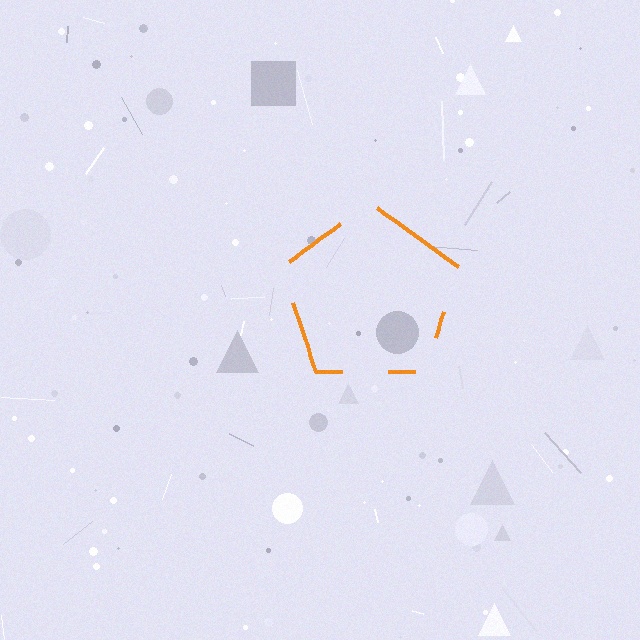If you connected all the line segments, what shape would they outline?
They would outline a pentagon.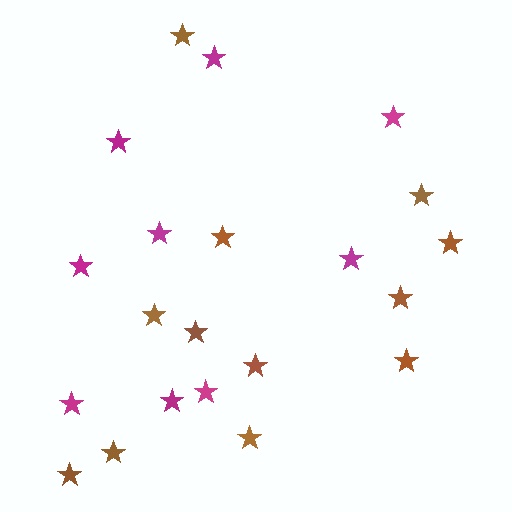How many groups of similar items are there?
There are 2 groups: one group of brown stars (12) and one group of magenta stars (9).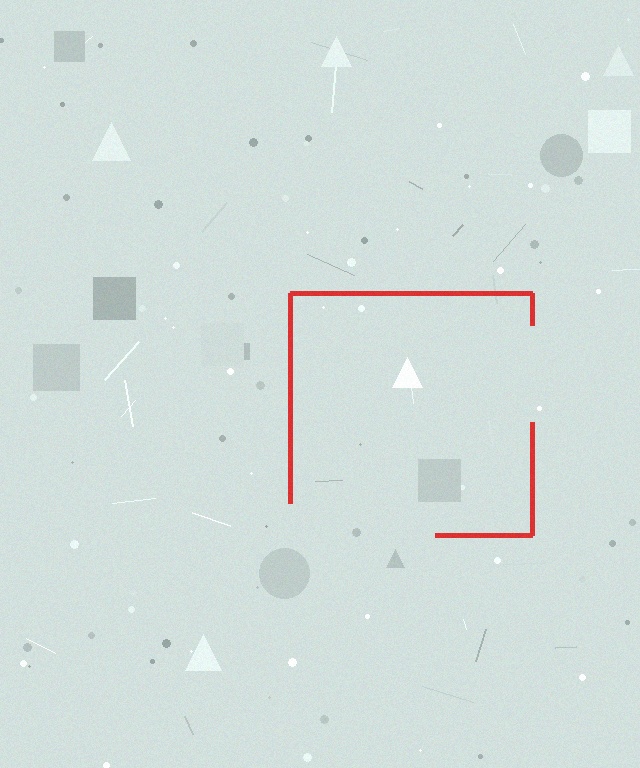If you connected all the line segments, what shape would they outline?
They would outline a square.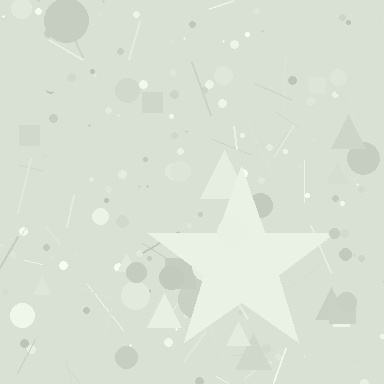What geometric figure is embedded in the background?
A star is embedded in the background.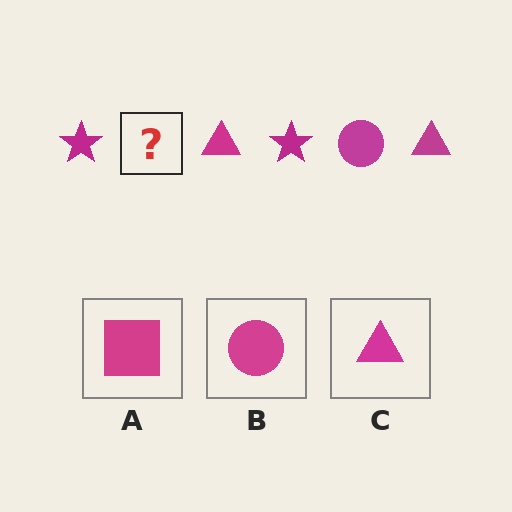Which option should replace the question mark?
Option B.